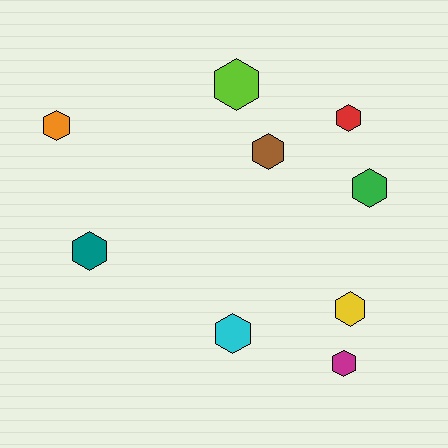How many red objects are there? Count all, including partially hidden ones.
There is 1 red object.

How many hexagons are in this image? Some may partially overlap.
There are 9 hexagons.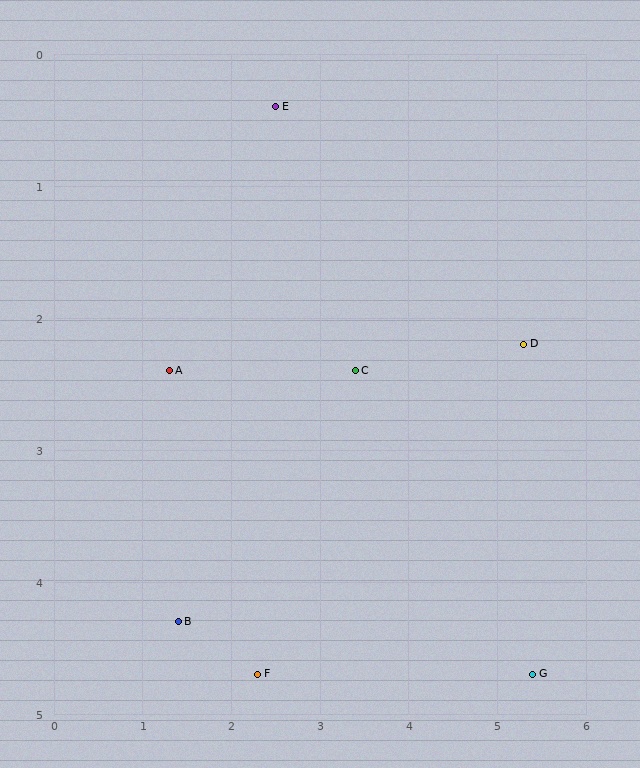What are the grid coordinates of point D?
Point D is at approximately (5.3, 2.2).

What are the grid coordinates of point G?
Point G is at approximately (5.4, 4.7).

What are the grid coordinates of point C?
Point C is at approximately (3.4, 2.4).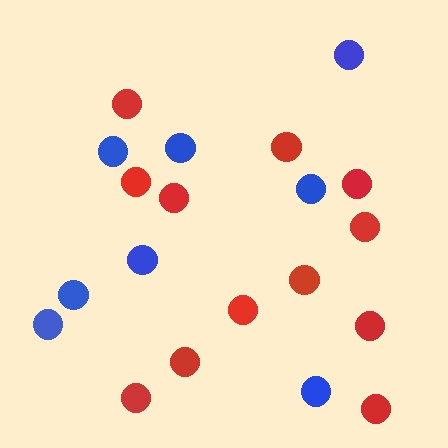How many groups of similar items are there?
There are 2 groups: one group of red circles (12) and one group of blue circles (8).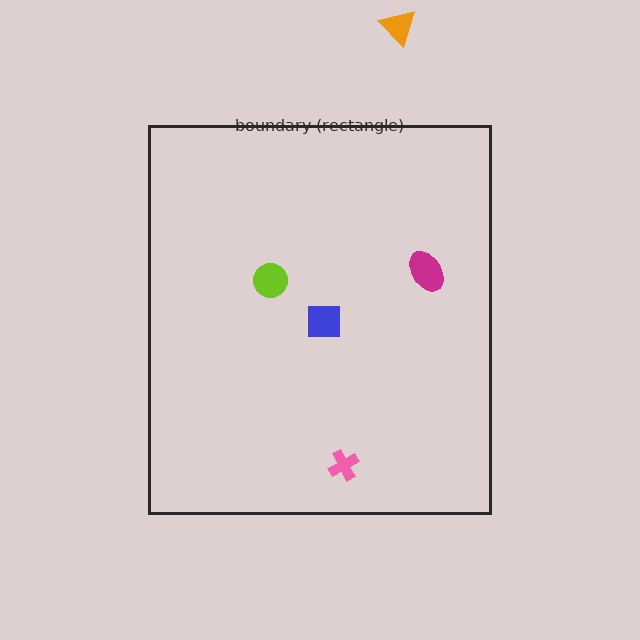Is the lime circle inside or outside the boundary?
Inside.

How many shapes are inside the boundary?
4 inside, 1 outside.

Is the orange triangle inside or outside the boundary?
Outside.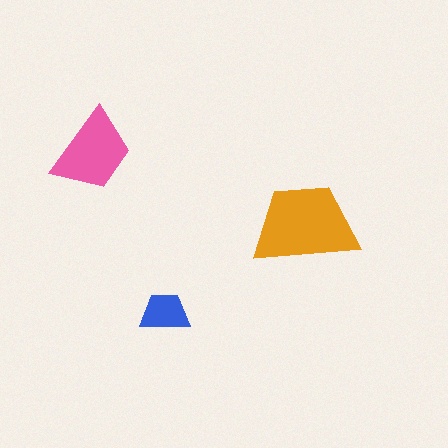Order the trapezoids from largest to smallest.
the orange one, the pink one, the blue one.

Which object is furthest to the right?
The orange trapezoid is rightmost.